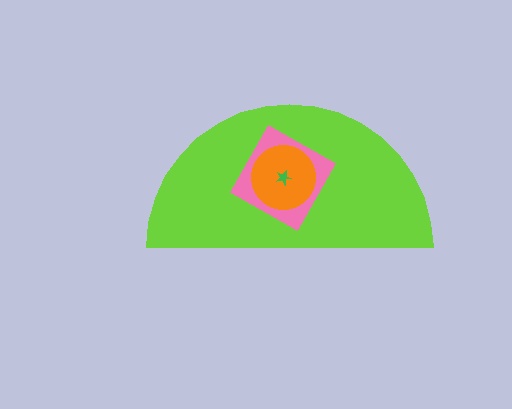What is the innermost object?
The green star.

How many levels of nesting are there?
4.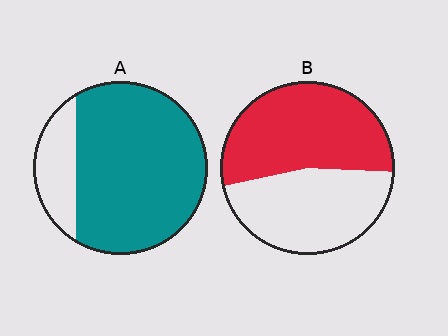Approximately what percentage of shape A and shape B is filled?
A is approximately 80% and B is approximately 55%.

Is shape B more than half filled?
Yes.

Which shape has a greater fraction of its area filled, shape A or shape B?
Shape A.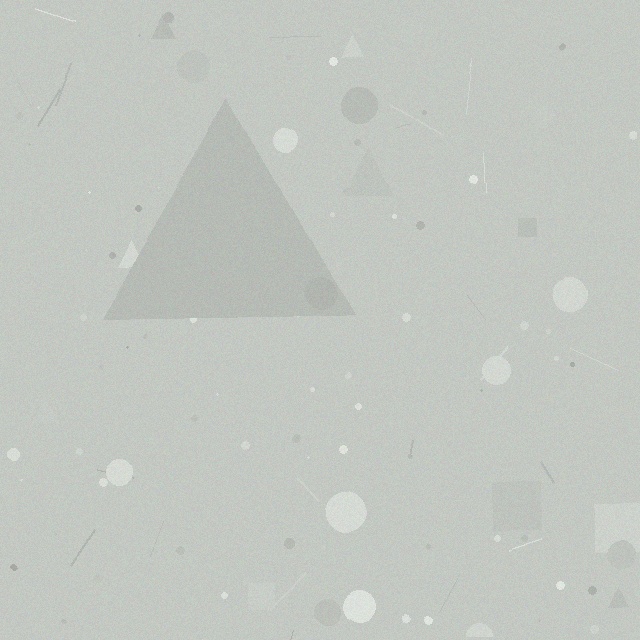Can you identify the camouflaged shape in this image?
The camouflaged shape is a triangle.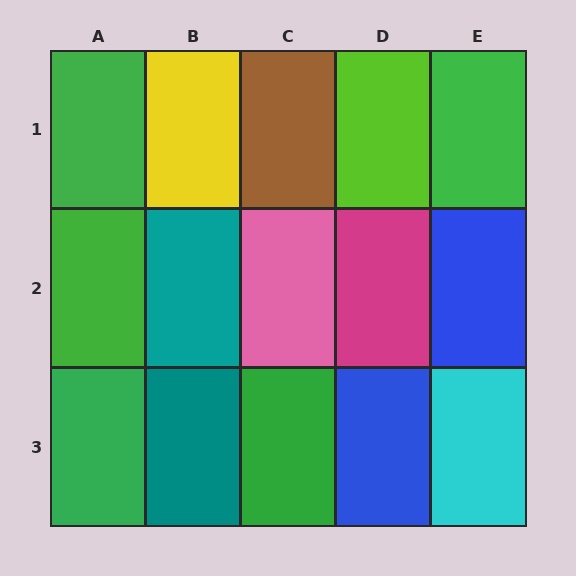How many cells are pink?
1 cell is pink.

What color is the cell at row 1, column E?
Green.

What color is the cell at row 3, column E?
Cyan.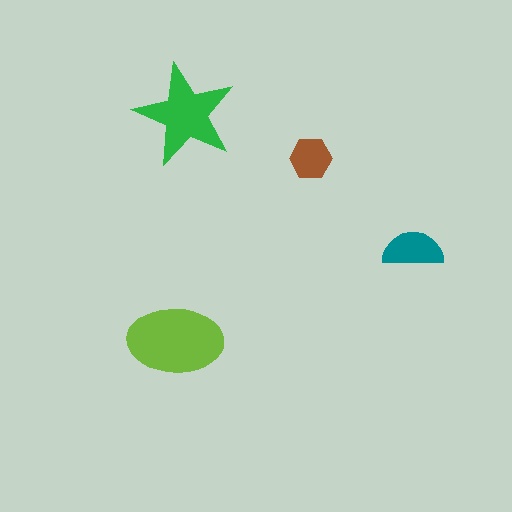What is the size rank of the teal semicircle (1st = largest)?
3rd.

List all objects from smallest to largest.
The brown hexagon, the teal semicircle, the green star, the lime ellipse.